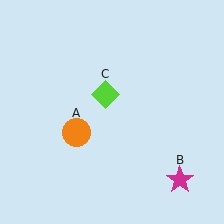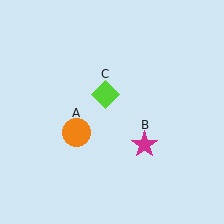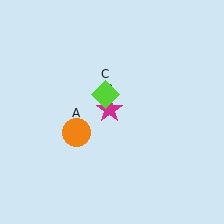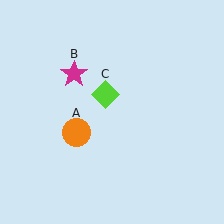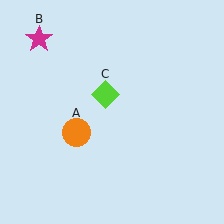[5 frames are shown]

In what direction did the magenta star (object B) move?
The magenta star (object B) moved up and to the left.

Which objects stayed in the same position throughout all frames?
Orange circle (object A) and lime diamond (object C) remained stationary.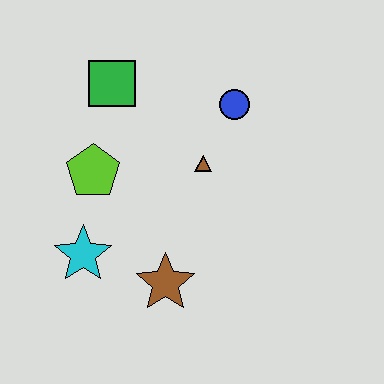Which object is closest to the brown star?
The cyan star is closest to the brown star.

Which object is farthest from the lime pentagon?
The blue circle is farthest from the lime pentagon.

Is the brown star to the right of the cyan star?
Yes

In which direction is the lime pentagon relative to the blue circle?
The lime pentagon is to the left of the blue circle.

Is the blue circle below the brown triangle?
No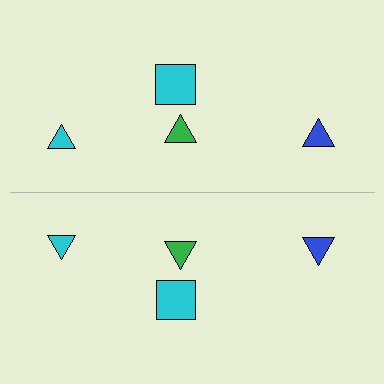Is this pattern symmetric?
Yes, this pattern has bilateral (reflection) symmetry.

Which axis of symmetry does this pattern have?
The pattern has a horizontal axis of symmetry running through the center of the image.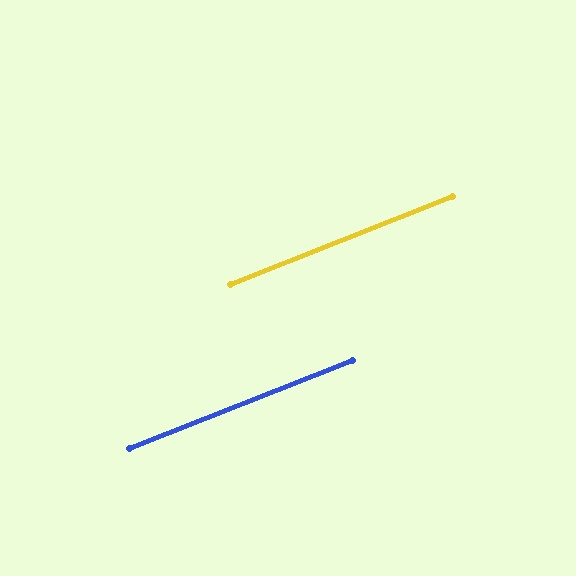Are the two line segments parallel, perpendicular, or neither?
Parallel — their directions differ by only 0.1°.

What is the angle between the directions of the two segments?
Approximately 0 degrees.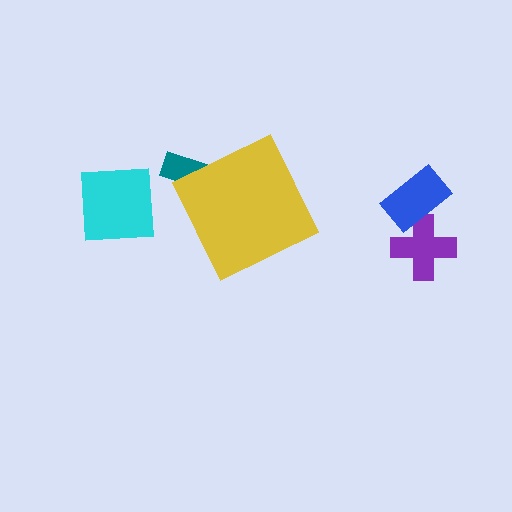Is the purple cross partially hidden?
No, the purple cross is fully visible.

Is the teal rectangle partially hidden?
Yes, the teal rectangle is partially hidden behind the yellow diamond.